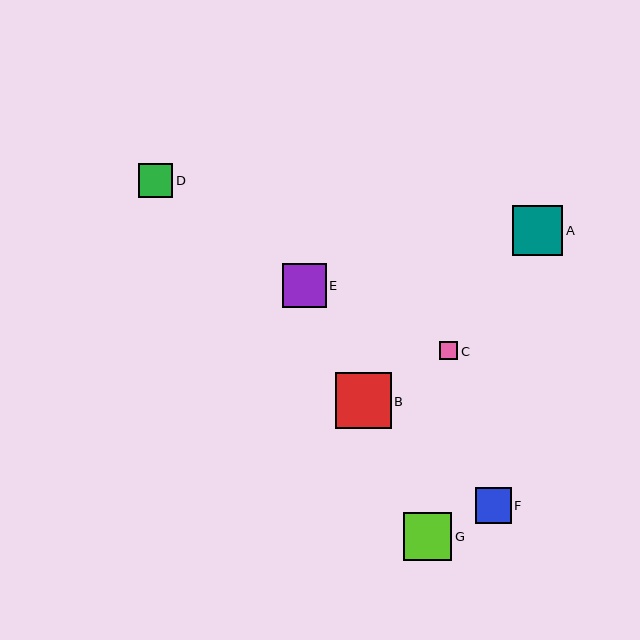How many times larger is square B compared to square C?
Square B is approximately 3.0 times the size of square C.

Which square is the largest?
Square B is the largest with a size of approximately 55 pixels.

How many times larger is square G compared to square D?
Square G is approximately 1.4 times the size of square D.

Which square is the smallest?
Square C is the smallest with a size of approximately 18 pixels.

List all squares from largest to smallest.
From largest to smallest: B, A, G, E, F, D, C.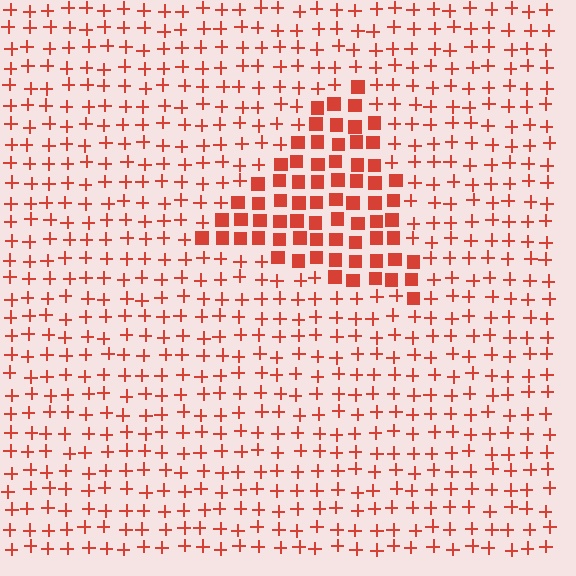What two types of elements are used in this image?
The image uses squares inside the triangle region and plus signs outside it.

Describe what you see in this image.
The image is filled with small red elements arranged in a uniform grid. A triangle-shaped region contains squares, while the surrounding area contains plus signs. The boundary is defined purely by the change in element shape.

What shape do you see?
I see a triangle.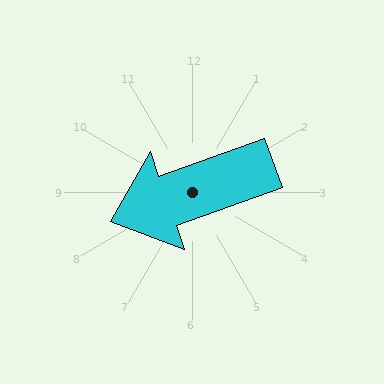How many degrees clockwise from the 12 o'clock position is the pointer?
Approximately 250 degrees.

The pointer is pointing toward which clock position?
Roughly 8 o'clock.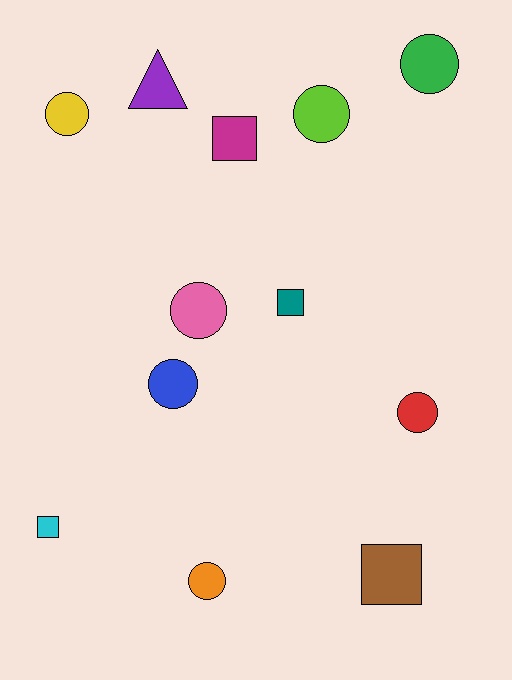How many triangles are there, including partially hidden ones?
There is 1 triangle.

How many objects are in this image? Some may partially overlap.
There are 12 objects.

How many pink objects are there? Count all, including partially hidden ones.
There is 1 pink object.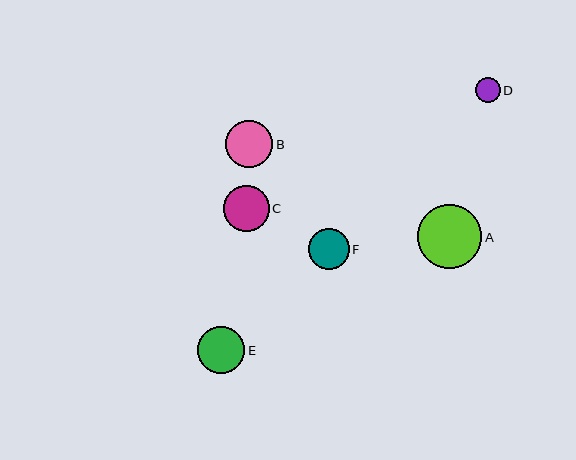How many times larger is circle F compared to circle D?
Circle F is approximately 1.6 times the size of circle D.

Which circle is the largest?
Circle A is the largest with a size of approximately 65 pixels.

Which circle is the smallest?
Circle D is the smallest with a size of approximately 25 pixels.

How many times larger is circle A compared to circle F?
Circle A is approximately 1.6 times the size of circle F.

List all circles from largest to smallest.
From largest to smallest: A, E, B, C, F, D.